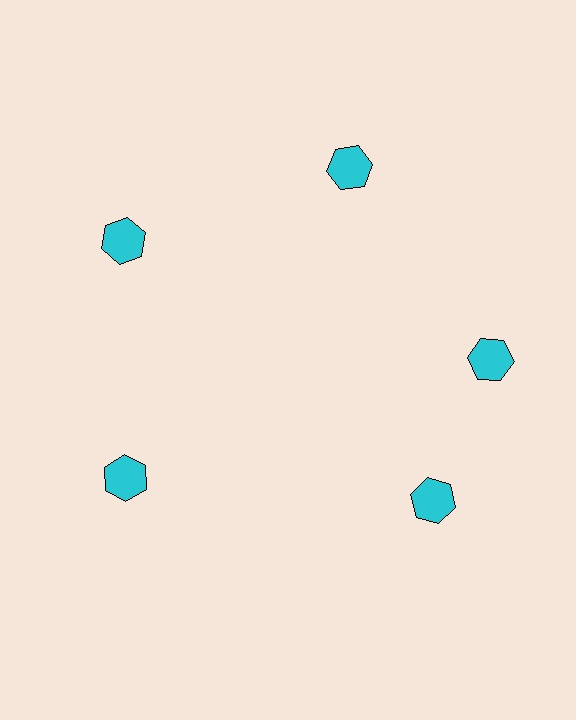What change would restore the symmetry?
The symmetry would be restored by rotating it back into even spacing with its neighbors so that all 5 hexagons sit at equal angles and equal distance from the center.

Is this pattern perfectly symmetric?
No. The 5 cyan hexagons are arranged in a ring, but one element near the 5 o'clock position is rotated out of alignment along the ring, breaking the 5-fold rotational symmetry.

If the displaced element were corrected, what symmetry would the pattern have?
It would have 5-fold rotational symmetry — the pattern would map onto itself every 72 degrees.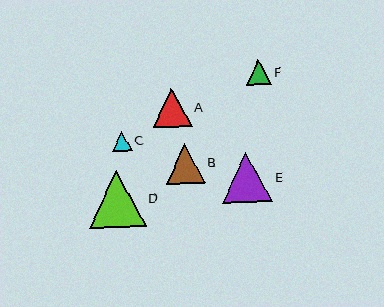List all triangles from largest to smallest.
From largest to smallest: D, E, B, A, F, C.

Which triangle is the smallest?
Triangle C is the smallest with a size of approximately 20 pixels.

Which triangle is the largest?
Triangle D is the largest with a size of approximately 57 pixels.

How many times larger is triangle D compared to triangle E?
Triangle D is approximately 1.1 times the size of triangle E.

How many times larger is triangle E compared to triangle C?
Triangle E is approximately 2.5 times the size of triangle C.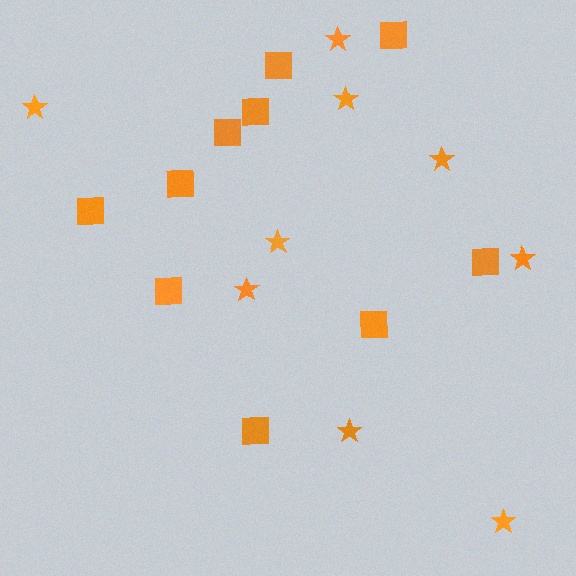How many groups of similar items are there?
There are 2 groups: one group of stars (9) and one group of squares (10).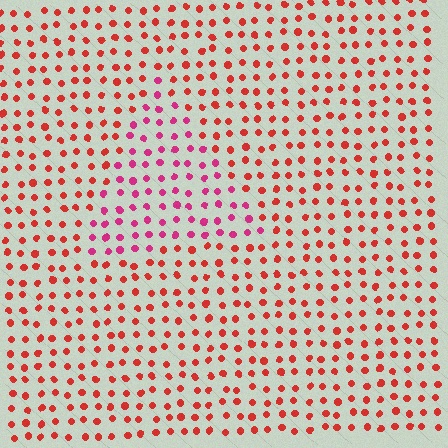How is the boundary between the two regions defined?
The boundary is defined purely by a slight shift in hue (about 33 degrees). Spacing, size, and orientation are identical on both sides.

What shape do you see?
I see a triangle.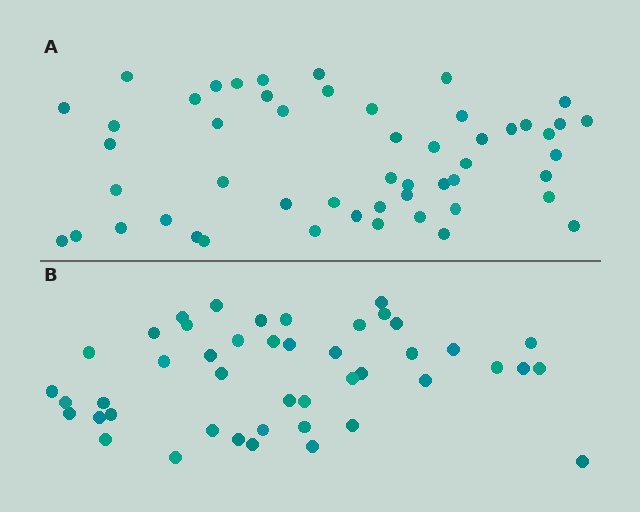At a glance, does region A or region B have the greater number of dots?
Region A (the top region) has more dots.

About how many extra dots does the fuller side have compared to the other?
Region A has roughly 8 or so more dots than region B.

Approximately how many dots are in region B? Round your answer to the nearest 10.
About 40 dots. (The exact count is 45, which rounds to 40.)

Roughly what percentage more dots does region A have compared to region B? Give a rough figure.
About 15% more.